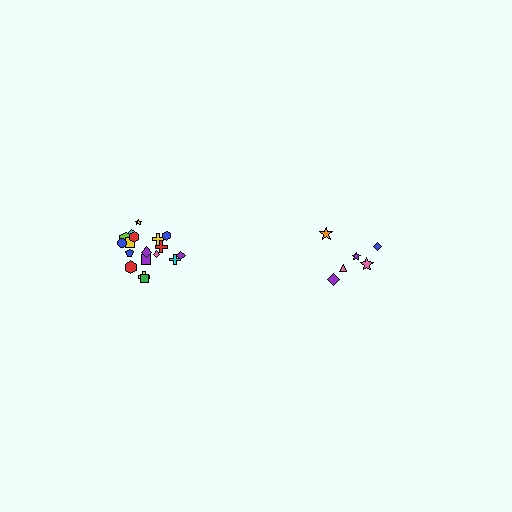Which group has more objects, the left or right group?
The left group.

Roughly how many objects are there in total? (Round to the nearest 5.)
Roughly 25 objects in total.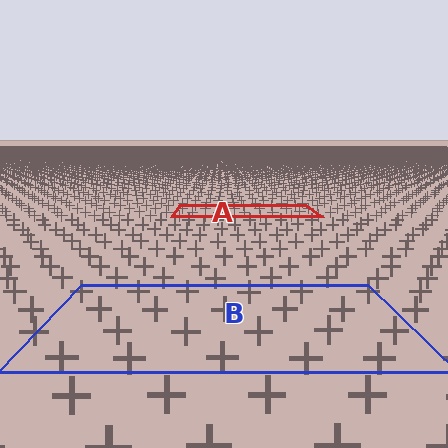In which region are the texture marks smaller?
The texture marks are smaller in region A, because it is farther away.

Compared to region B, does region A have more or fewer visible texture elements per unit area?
Region A has more texture elements per unit area — they are packed more densely because it is farther away.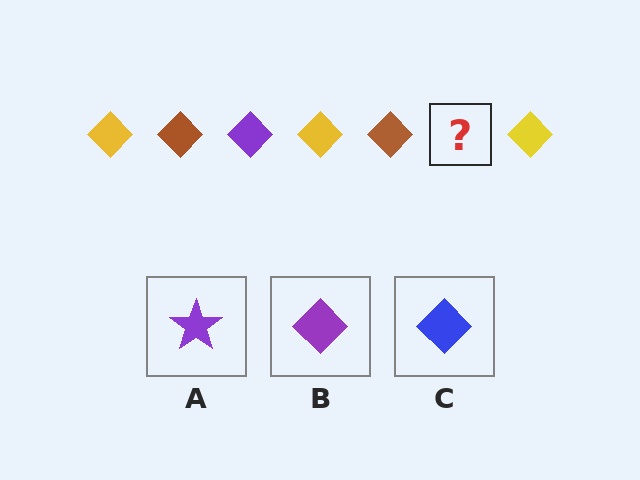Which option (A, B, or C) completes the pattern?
B.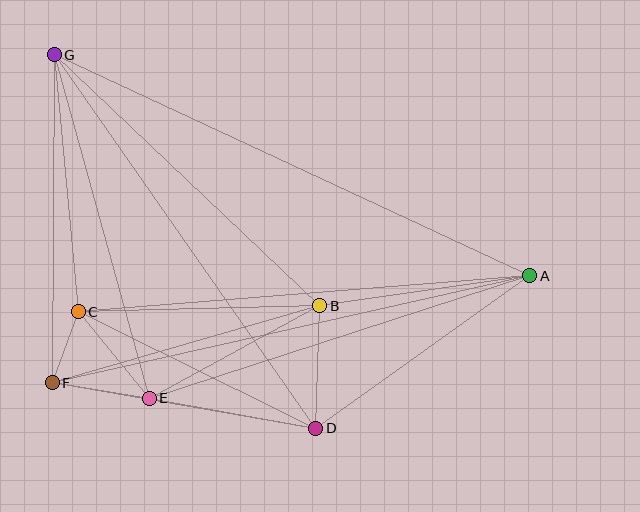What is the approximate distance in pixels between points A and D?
The distance between A and D is approximately 263 pixels.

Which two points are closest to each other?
Points C and F are closest to each other.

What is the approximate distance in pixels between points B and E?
The distance between B and E is approximately 194 pixels.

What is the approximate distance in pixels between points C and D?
The distance between C and D is approximately 264 pixels.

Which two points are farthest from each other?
Points A and G are farthest from each other.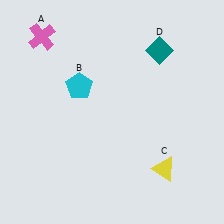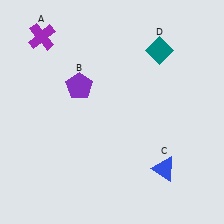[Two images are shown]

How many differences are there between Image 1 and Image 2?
There are 3 differences between the two images.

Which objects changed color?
A changed from pink to purple. B changed from cyan to purple. C changed from yellow to blue.